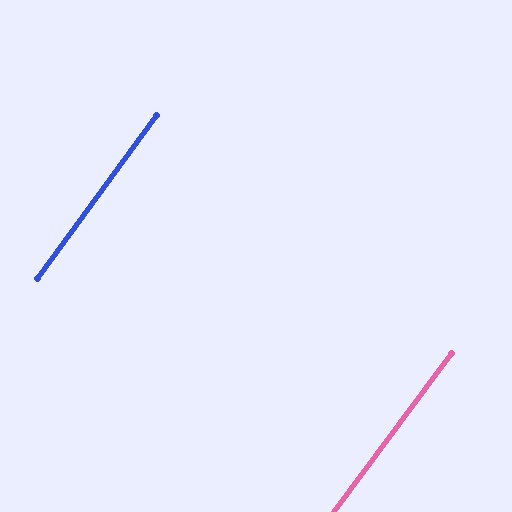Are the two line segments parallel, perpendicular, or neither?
Parallel — their directions differ by only 0.6°.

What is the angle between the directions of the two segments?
Approximately 1 degree.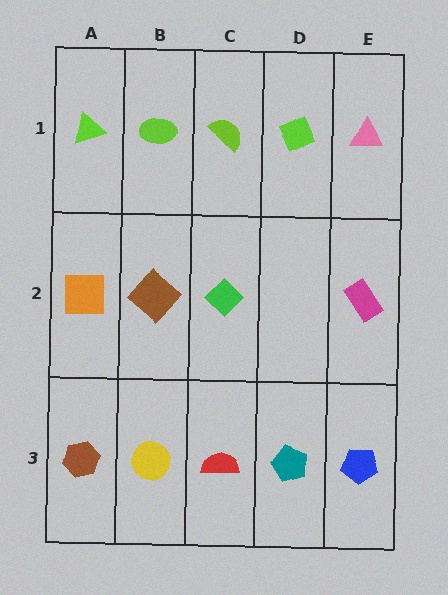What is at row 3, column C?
A red semicircle.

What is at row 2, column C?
A green diamond.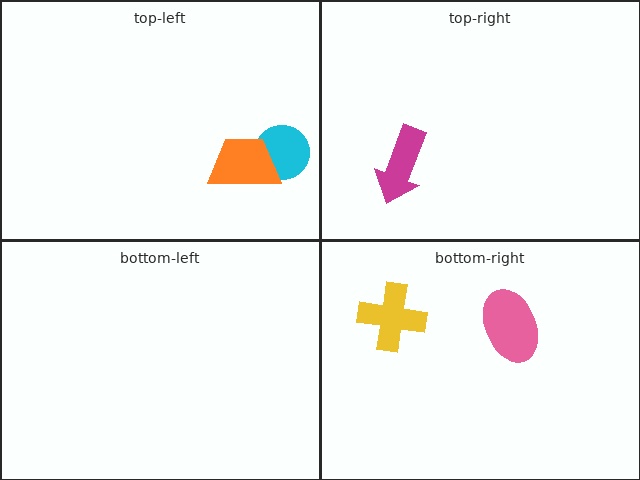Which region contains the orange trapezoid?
The top-left region.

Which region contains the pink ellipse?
The bottom-right region.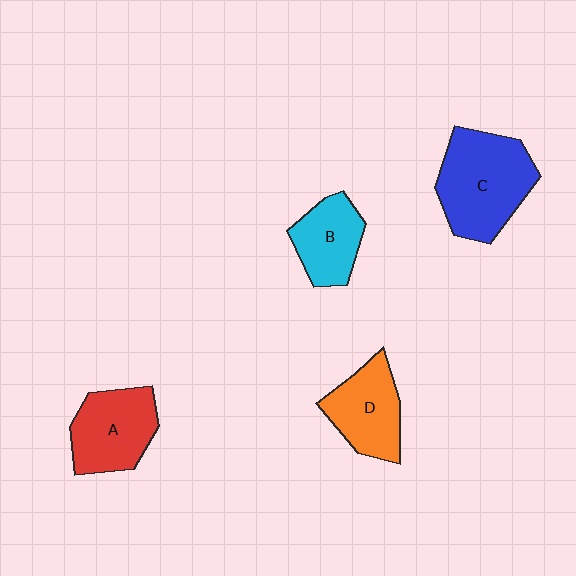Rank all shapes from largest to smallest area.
From largest to smallest: C (blue), A (red), D (orange), B (cyan).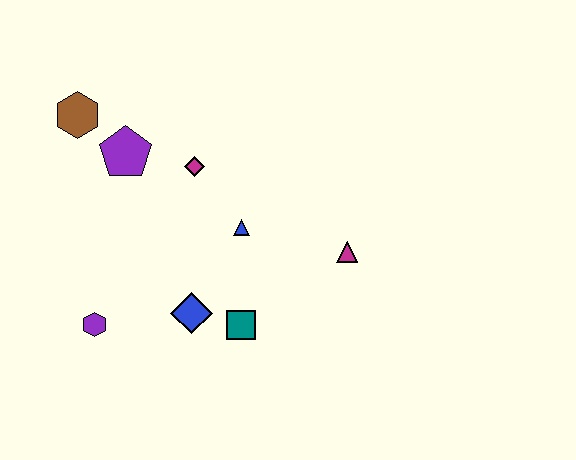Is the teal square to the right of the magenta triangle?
No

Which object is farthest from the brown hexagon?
The magenta triangle is farthest from the brown hexagon.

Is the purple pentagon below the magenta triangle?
No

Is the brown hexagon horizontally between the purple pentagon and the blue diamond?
No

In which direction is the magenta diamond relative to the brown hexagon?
The magenta diamond is to the right of the brown hexagon.